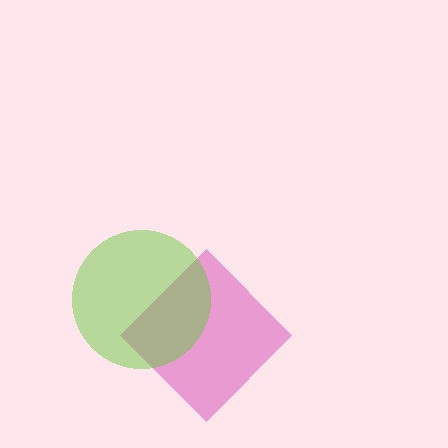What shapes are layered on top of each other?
The layered shapes are: a pink diamond, a lime circle.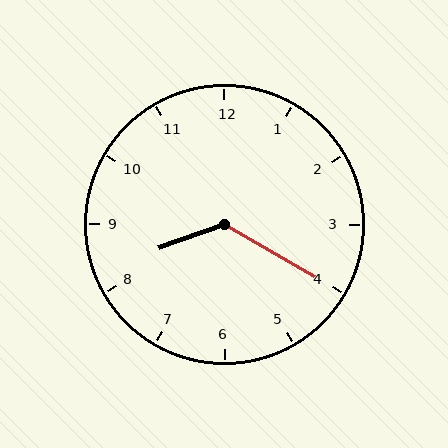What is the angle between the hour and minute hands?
Approximately 130 degrees.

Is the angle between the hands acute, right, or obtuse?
It is obtuse.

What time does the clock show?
8:20.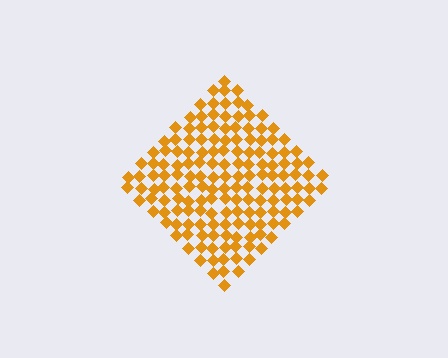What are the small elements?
The small elements are diamonds.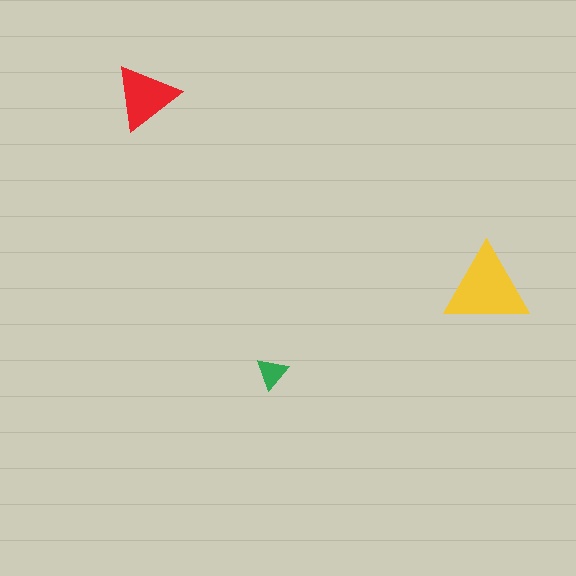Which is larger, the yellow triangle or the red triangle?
The yellow one.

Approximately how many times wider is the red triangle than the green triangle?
About 2 times wider.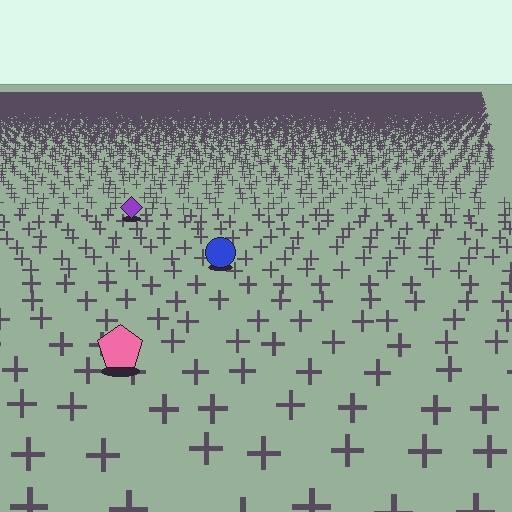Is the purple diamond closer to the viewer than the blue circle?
No. The blue circle is closer — you can tell from the texture gradient: the ground texture is coarser near it.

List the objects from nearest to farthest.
From nearest to farthest: the pink pentagon, the blue circle, the purple diamond.